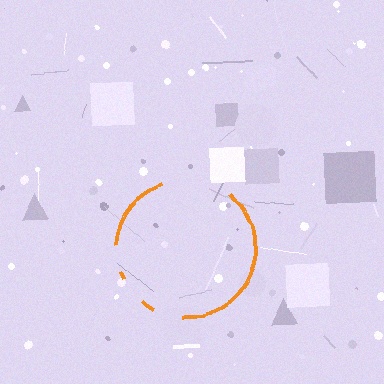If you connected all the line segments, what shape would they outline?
They would outline a circle.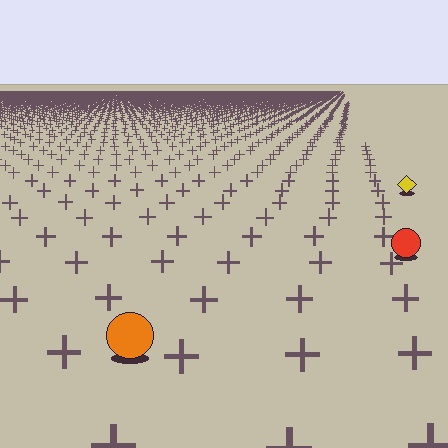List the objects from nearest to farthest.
From nearest to farthest: the orange circle, the red circle, the yellow diamond.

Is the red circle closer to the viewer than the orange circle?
No. The orange circle is closer — you can tell from the texture gradient: the ground texture is coarser near it.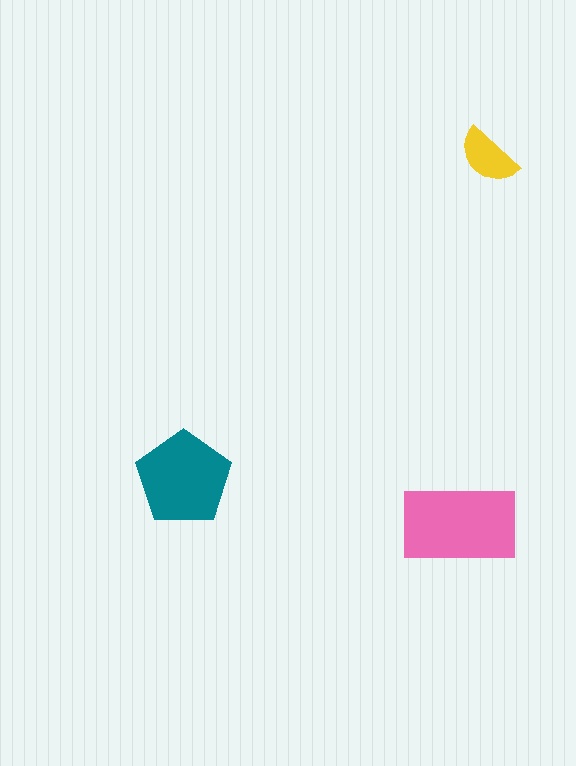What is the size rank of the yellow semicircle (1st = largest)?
3rd.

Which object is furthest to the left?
The teal pentagon is leftmost.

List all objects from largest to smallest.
The pink rectangle, the teal pentagon, the yellow semicircle.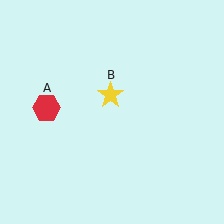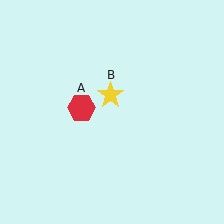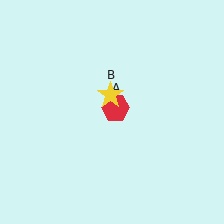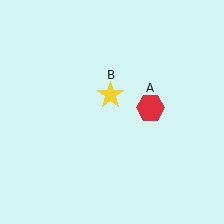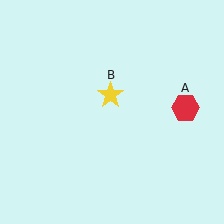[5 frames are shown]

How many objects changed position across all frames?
1 object changed position: red hexagon (object A).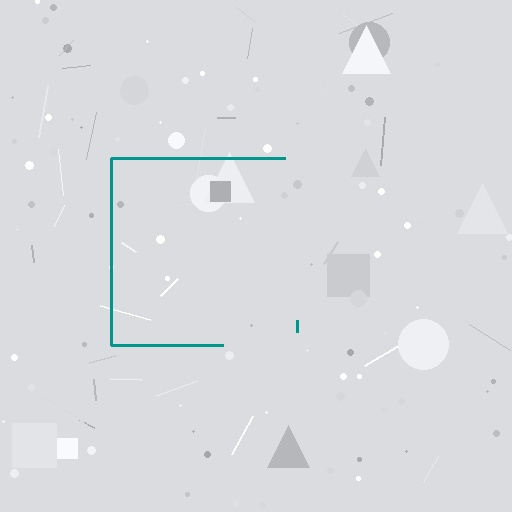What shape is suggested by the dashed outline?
The dashed outline suggests a square.